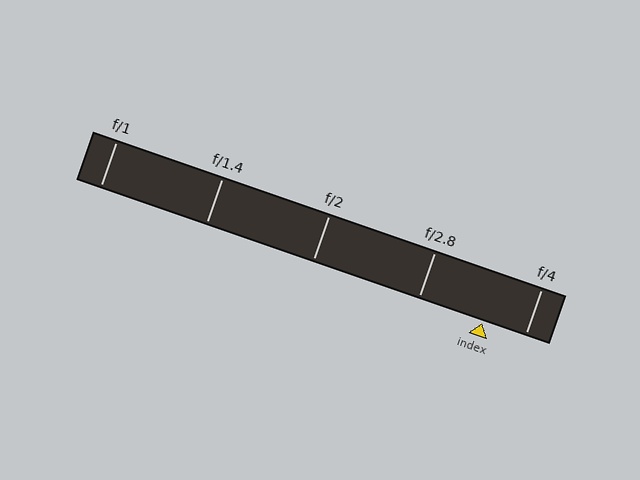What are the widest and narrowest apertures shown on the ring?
The widest aperture shown is f/1 and the narrowest is f/4.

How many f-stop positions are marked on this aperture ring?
There are 5 f-stop positions marked.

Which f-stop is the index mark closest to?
The index mark is closest to f/4.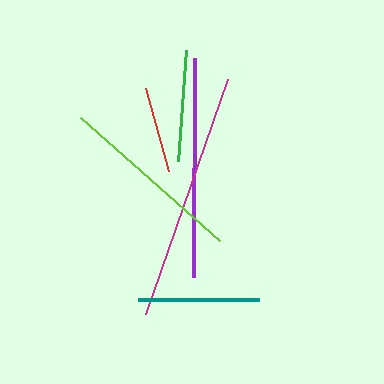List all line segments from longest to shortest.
From longest to shortest: magenta, purple, lime, teal, green, red.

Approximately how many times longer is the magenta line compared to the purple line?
The magenta line is approximately 1.1 times the length of the purple line.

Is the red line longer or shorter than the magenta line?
The magenta line is longer than the red line.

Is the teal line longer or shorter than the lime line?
The lime line is longer than the teal line.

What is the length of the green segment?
The green segment is approximately 112 pixels long.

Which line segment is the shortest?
The red line is the shortest at approximately 86 pixels.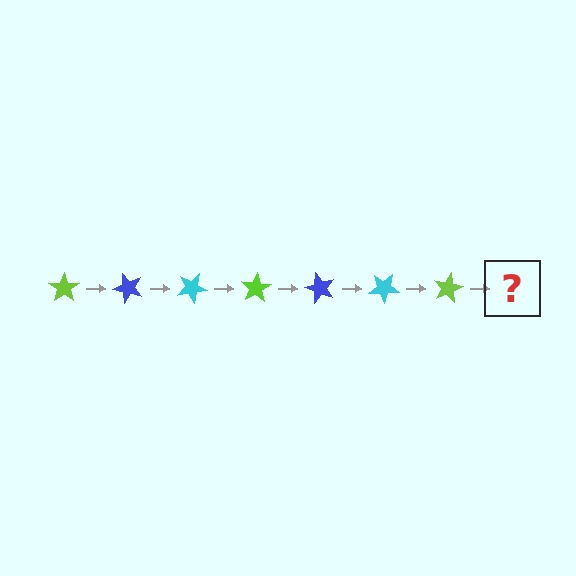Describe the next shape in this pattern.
It should be a blue star, rotated 350 degrees from the start.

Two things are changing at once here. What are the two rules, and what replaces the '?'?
The two rules are that it rotates 50 degrees each step and the color cycles through lime, blue, and cyan. The '?' should be a blue star, rotated 350 degrees from the start.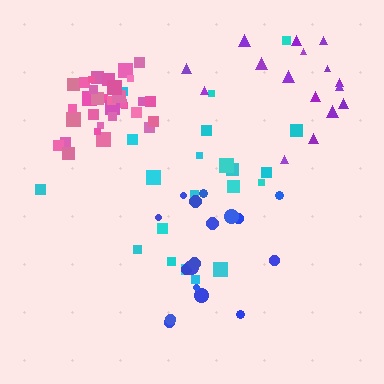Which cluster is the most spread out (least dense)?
Purple.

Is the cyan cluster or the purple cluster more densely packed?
Cyan.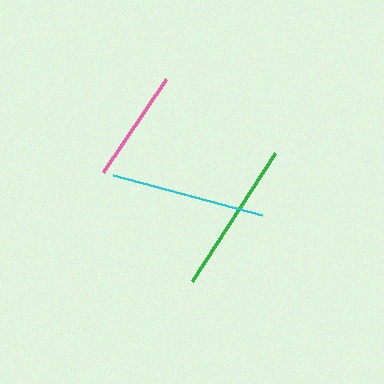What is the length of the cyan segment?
The cyan segment is approximately 154 pixels long.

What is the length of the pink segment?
The pink segment is approximately 113 pixels long.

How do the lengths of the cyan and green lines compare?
The cyan and green lines are approximately the same length.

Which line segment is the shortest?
The pink line is the shortest at approximately 113 pixels.